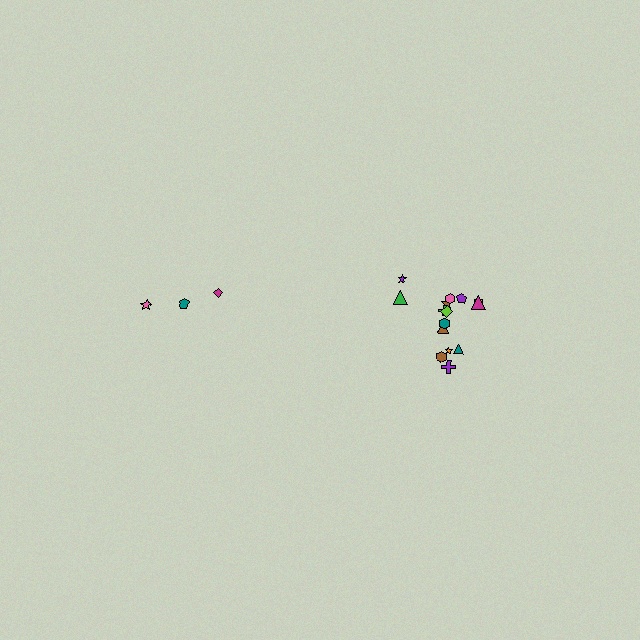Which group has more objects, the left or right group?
The right group.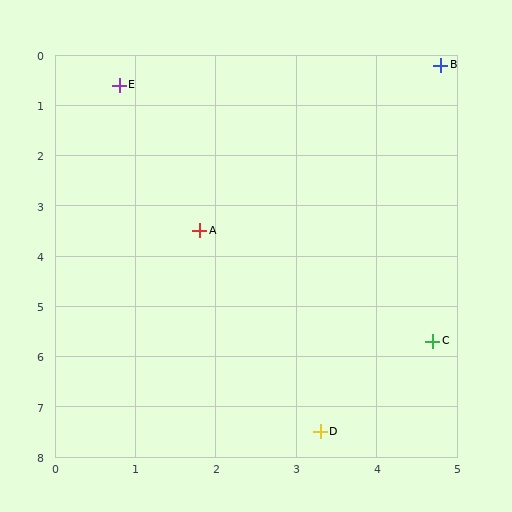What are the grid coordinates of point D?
Point D is at approximately (3.3, 7.5).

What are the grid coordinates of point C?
Point C is at approximately (4.7, 5.7).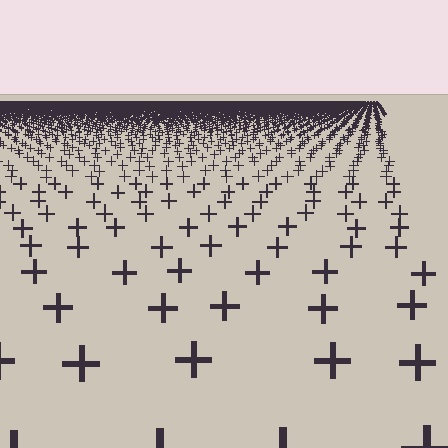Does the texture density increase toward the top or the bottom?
Density increases toward the top.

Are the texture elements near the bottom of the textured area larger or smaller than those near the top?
Larger. Near the bottom, elements are closer to the viewer and appear at a bigger on-screen size.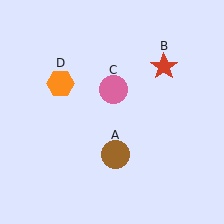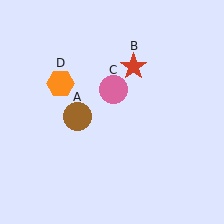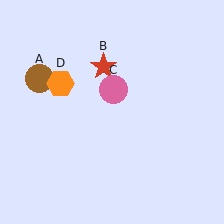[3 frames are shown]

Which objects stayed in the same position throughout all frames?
Pink circle (object C) and orange hexagon (object D) remained stationary.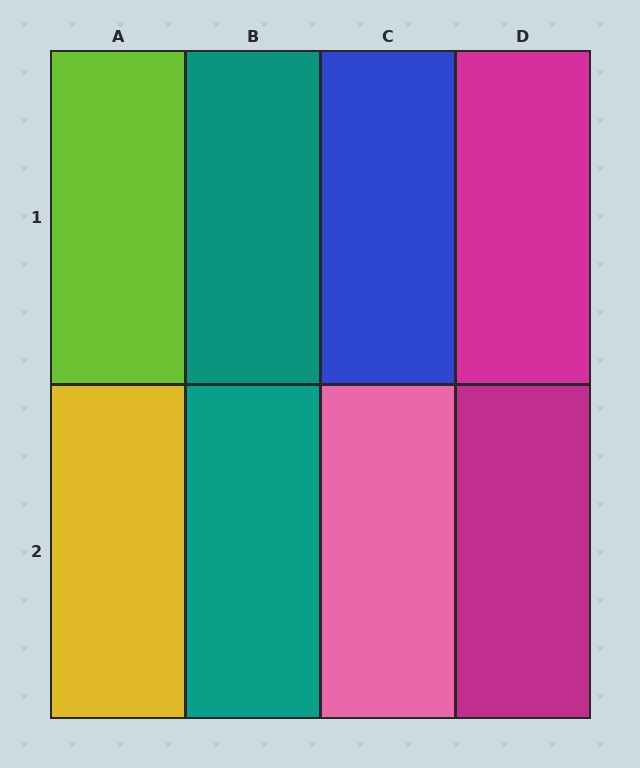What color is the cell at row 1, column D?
Magenta.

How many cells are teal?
2 cells are teal.